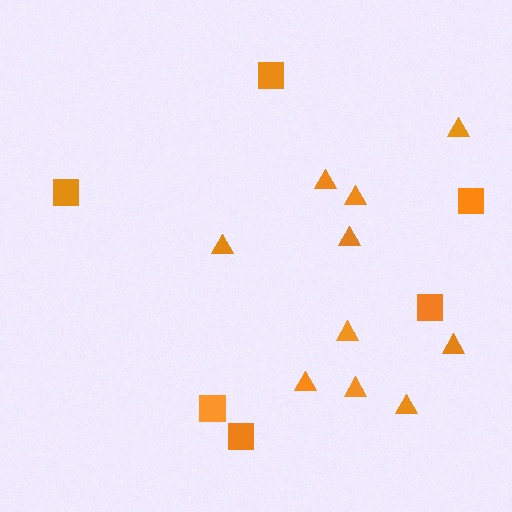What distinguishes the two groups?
There are 2 groups: one group of squares (6) and one group of triangles (10).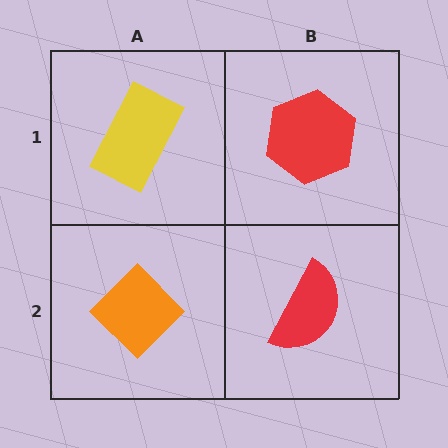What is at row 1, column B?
A red hexagon.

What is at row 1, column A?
A yellow rectangle.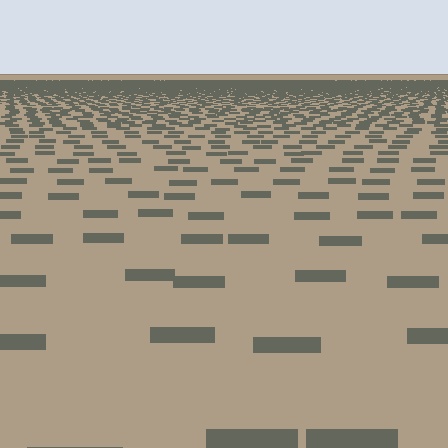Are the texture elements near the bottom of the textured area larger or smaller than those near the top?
Larger. Near the bottom, elements are closer to the viewer and appear at a bigger on-screen size.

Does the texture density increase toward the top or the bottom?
Density increases toward the top.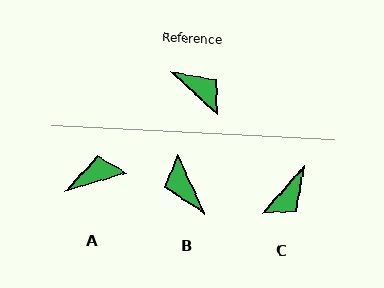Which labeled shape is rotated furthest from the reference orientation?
B, about 157 degrees away.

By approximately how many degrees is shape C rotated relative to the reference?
Approximately 89 degrees clockwise.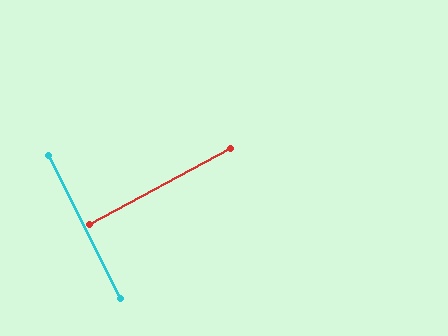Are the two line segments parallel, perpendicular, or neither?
Perpendicular — they meet at approximately 88°.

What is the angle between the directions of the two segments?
Approximately 88 degrees.